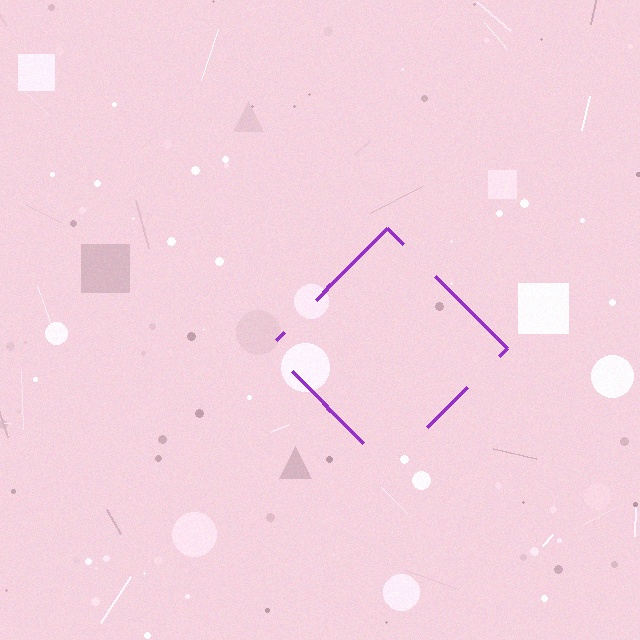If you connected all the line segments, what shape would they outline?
They would outline a diamond.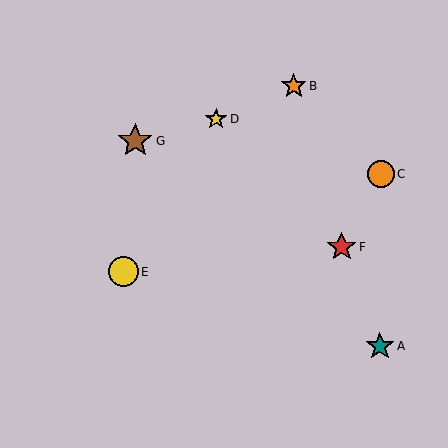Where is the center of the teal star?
The center of the teal star is at (380, 346).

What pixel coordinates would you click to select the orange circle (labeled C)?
Click at (381, 174) to select the orange circle C.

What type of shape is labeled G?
Shape G is a brown star.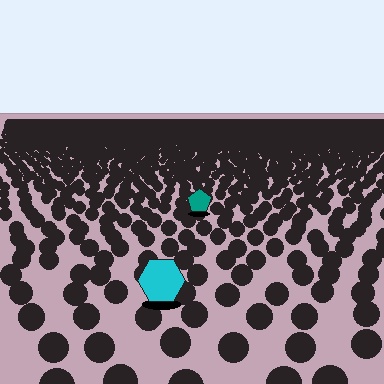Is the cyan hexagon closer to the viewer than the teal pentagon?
Yes. The cyan hexagon is closer — you can tell from the texture gradient: the ground texture is coarser near it.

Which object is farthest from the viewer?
The teal pentagon is farthest from the viewer. It appears smaller and the ground texture around it is denser.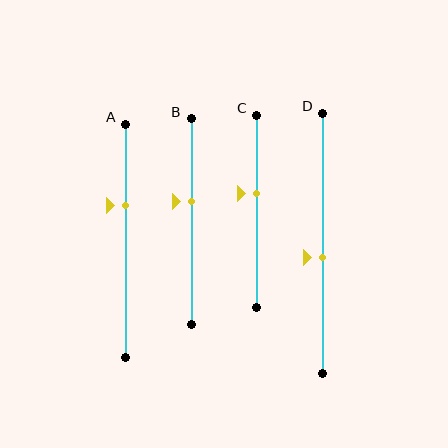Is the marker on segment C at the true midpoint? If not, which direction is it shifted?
No, the marker on segment C is shifted upward by about 9% of the segment length.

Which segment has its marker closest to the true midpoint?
Segment D has its marker closest to the true midpoint.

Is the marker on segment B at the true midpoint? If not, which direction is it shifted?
No, the marker on segment B is shifted upward by about 10% of the segment length.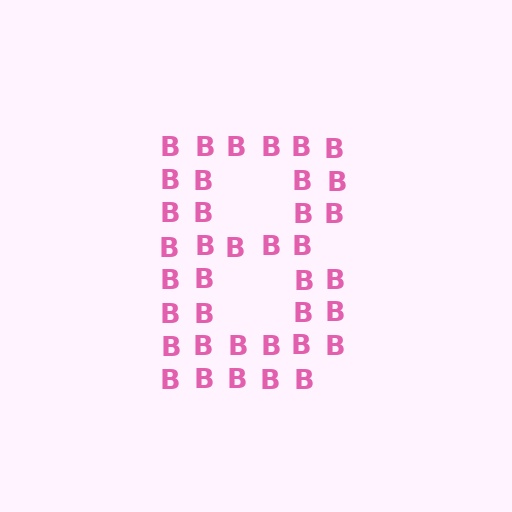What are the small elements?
The small elements are letter B's.